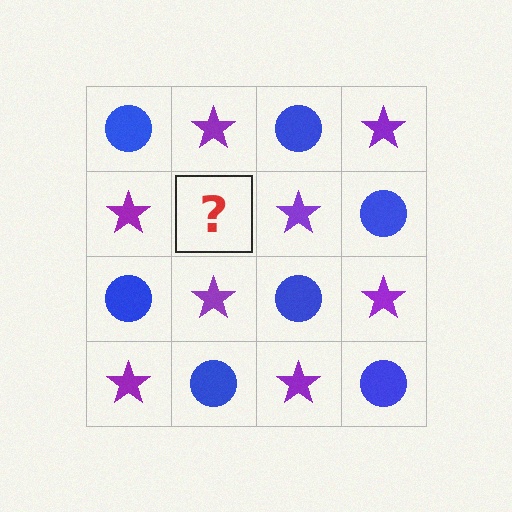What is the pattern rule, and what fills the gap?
The rule is that it alternates blue circle and purple star in a checkerboard pattern. The gap should be filled with a blue circle.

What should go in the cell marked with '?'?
The missing cell should contain a blue circle.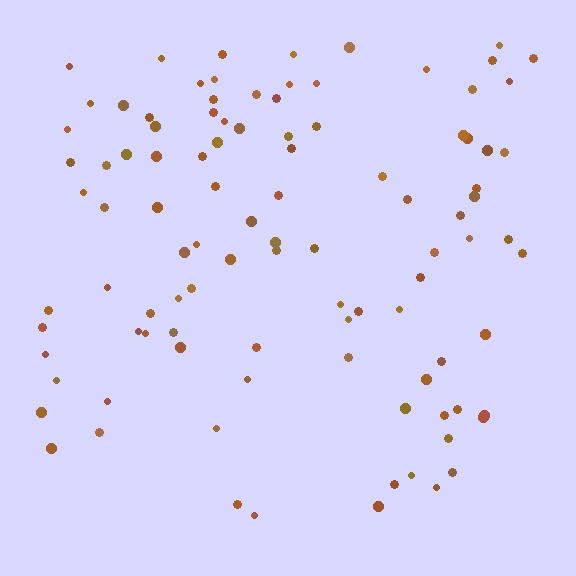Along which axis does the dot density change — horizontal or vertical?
Vertical.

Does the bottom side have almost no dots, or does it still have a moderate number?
Still a moderate number, just noticeably fewer than the top.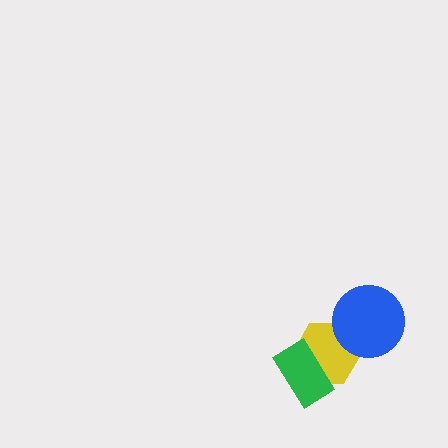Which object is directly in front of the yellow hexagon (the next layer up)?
The green rectangle is directly in front of the yellow hexagon.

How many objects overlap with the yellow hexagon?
2 objects overlap with the yellow hexagon.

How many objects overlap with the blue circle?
1 object overlaps with the blue circle.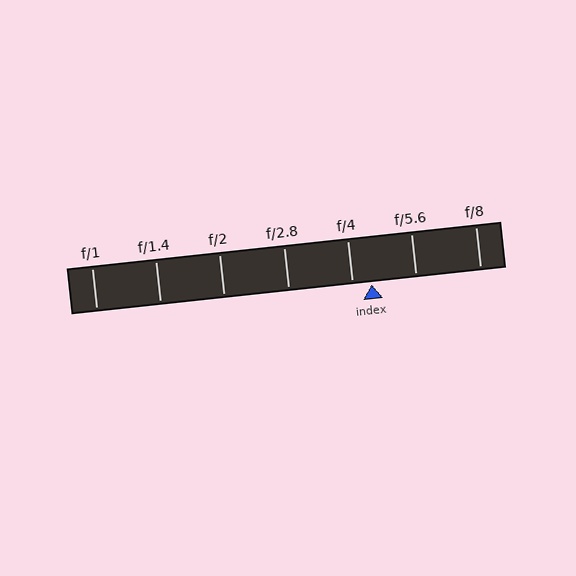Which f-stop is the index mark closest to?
The index mark is closest to f/4.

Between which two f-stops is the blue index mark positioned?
The index mark is between f/4 and f/5.6.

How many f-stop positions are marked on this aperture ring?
There are 7 f-stop positions marked.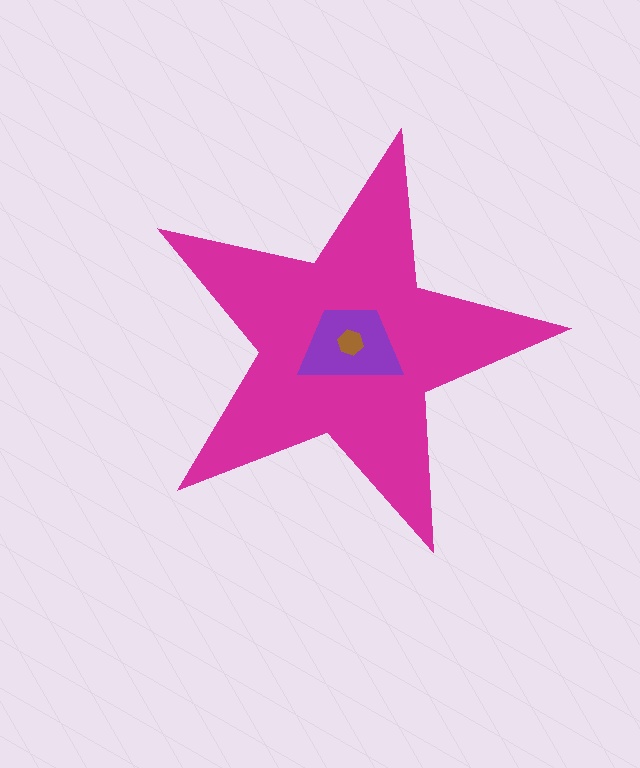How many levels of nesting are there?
3.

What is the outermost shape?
The magenta star.